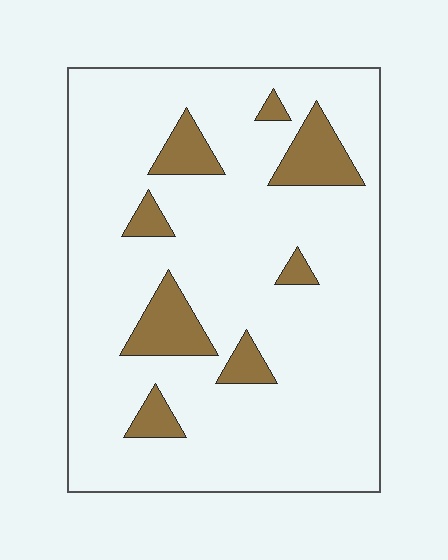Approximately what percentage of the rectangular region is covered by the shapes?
Approximately 15%.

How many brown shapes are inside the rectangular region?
8.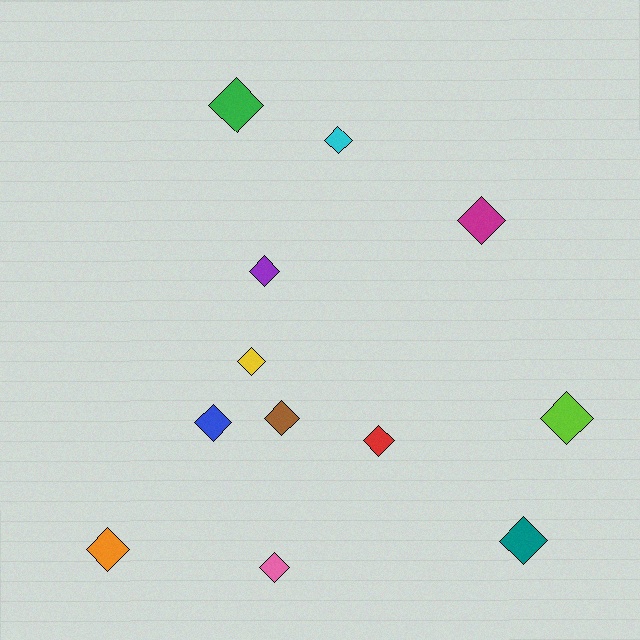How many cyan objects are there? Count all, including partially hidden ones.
There is 1 cyan object.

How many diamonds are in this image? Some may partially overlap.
There are 12 diamonds.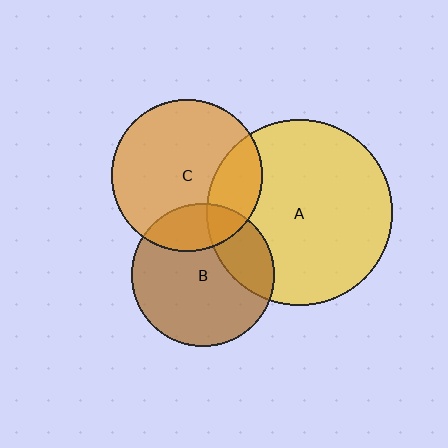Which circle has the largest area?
Circle A (yellow).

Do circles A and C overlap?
Yes.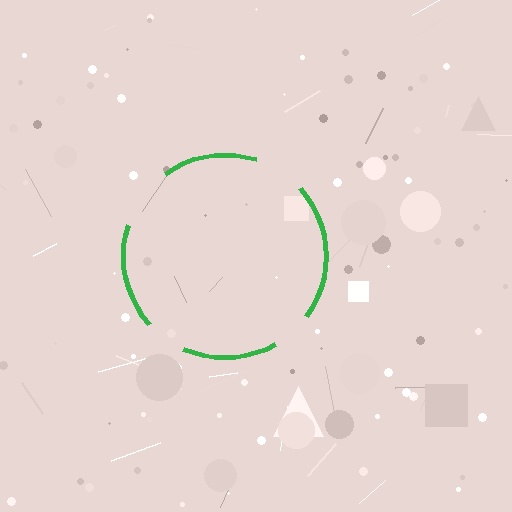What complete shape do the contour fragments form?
The contour fragments form a circle.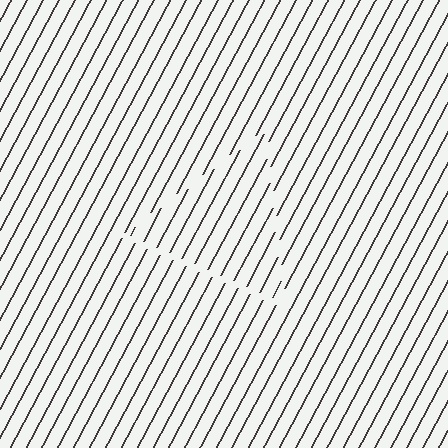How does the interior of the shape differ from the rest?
The interior of the shape contains the same grating, shifted by half a period — the contour is defined by the phase discontinuity where line-ends from the inner and outer gratings abut.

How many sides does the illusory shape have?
3 sides — the line-ends trace a triangle.